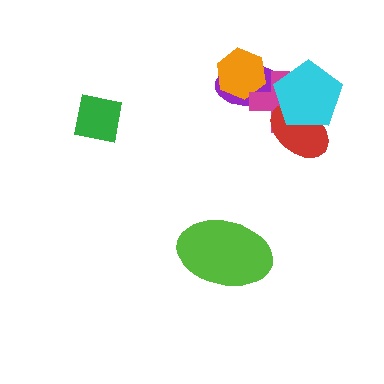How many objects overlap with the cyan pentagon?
3 objects overlap with the cyan pentagon.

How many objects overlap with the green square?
0 objects overlap with the green square.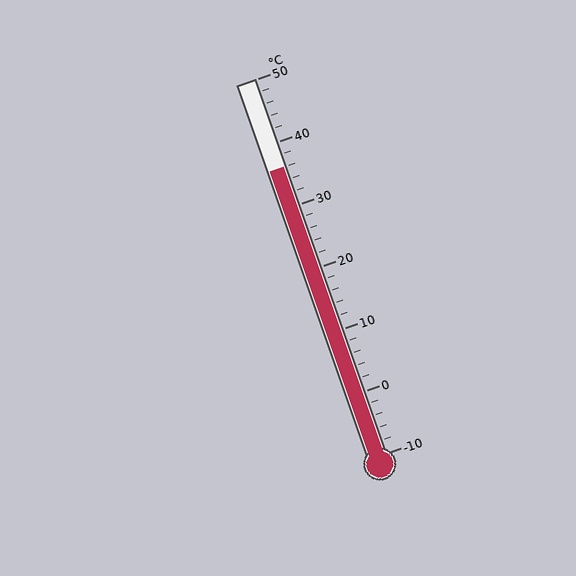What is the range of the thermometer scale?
The thermometer scale ranges from -10°C to 50°C.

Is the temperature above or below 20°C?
The temperature is above 20°C.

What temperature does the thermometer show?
The thermometer shows approximately 36°C.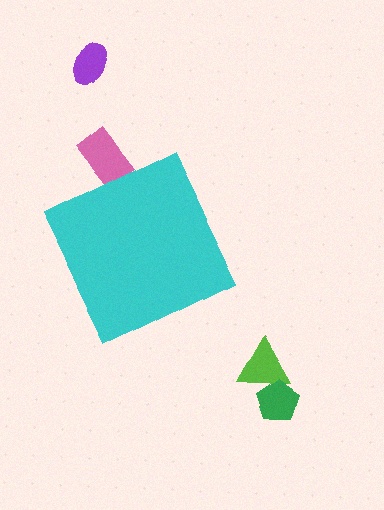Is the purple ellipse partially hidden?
No, the purple ellipse is fully visible.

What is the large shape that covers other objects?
A cyan diamond.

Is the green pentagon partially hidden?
No, the green pentagon is fully visible.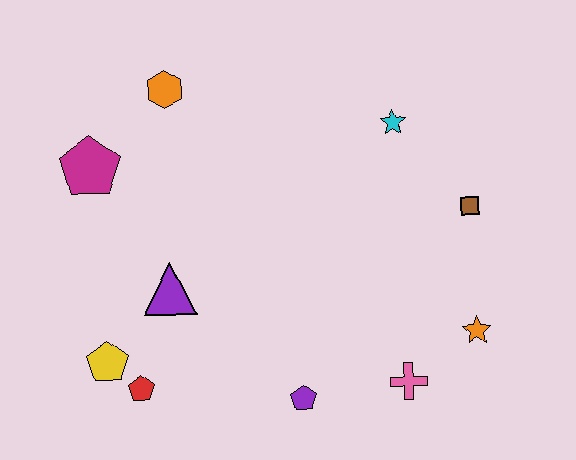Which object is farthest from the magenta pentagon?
The orange star is farthest from the magenta pentagon.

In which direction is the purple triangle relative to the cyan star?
The purple triangle is to the left of the cyan star.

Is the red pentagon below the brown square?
Yes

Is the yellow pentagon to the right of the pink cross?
No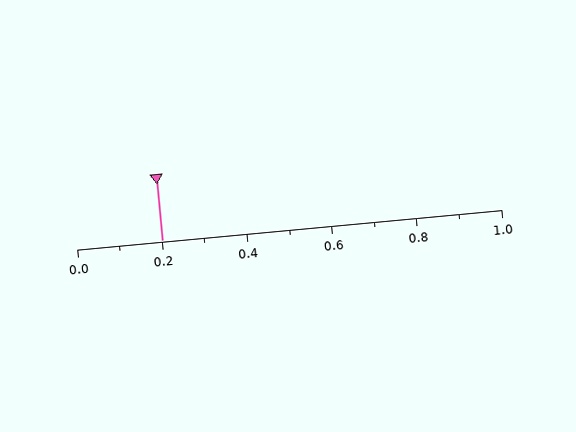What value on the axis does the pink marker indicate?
The marker indicates approximately 0.2.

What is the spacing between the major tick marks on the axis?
The major ticks are spaced 0.2 apart.